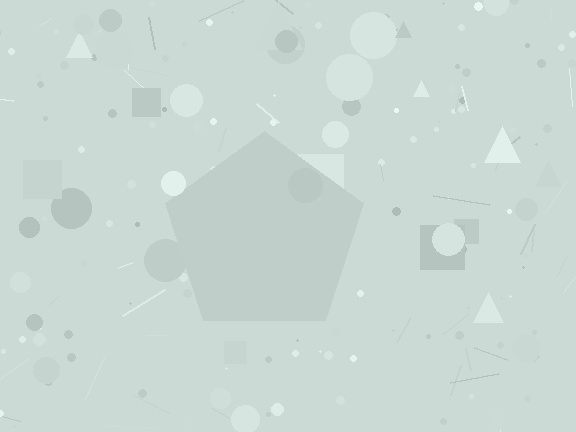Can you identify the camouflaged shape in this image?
The camouflaged shape is a pentagon.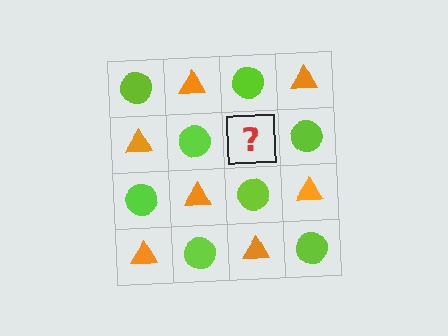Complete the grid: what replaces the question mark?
The question mark should be replaced with an orange triangle.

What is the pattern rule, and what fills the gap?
The rule is that it alternates lime circle and orange triangle in a checkerboard pattern. The gap should be filled with an orange triangle.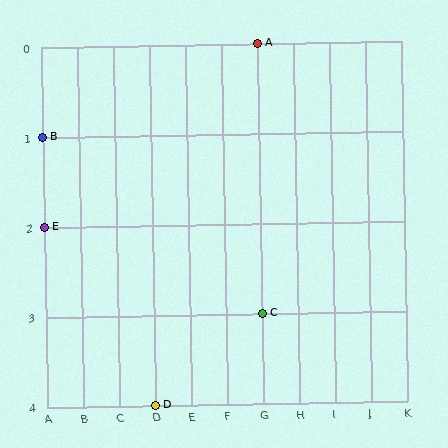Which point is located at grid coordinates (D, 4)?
Point D is at (D, 4).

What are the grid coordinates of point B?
Point B is at grid coordinates (A, 1).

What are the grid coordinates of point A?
Point A is at grid coordinates (G, 0).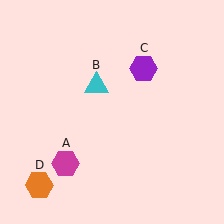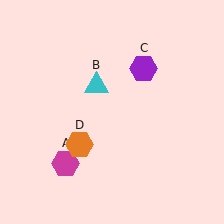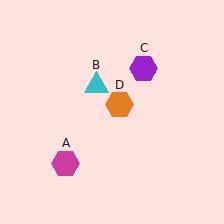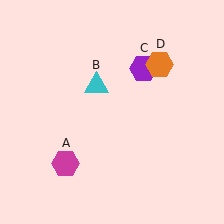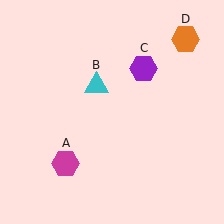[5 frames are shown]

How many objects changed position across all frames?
1 object changed position: orange hexagon (object D).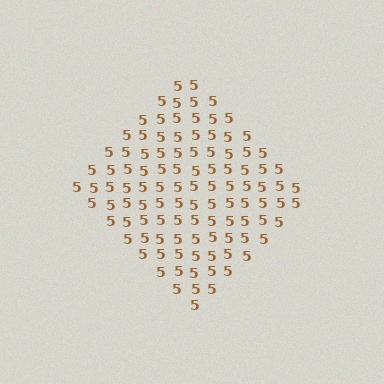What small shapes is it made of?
It is made of small digit 5's.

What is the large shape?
The large shape is a diamond.